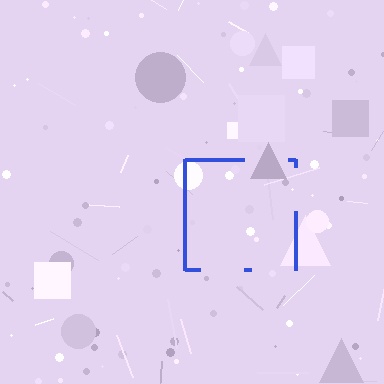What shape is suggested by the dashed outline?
The dashed outline suggests a square.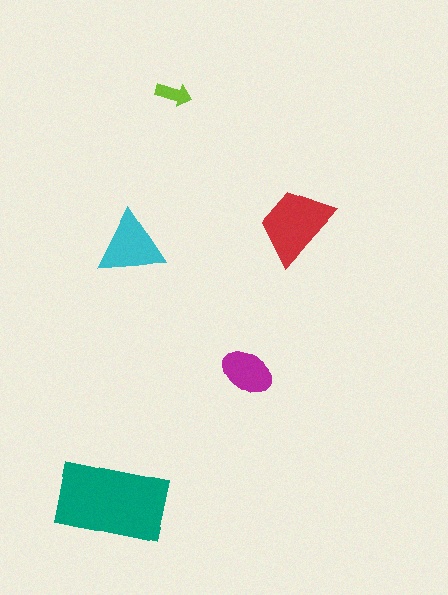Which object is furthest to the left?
The teal rectangle is leftmost.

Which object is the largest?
The teal rectangle.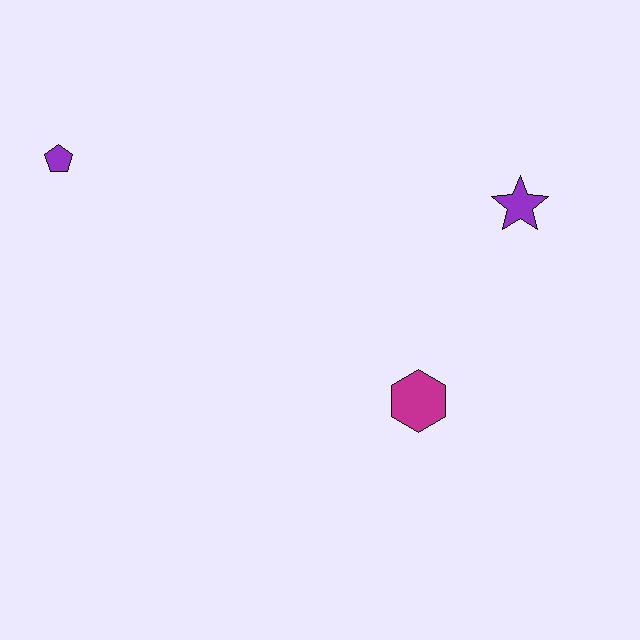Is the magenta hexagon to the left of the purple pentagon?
No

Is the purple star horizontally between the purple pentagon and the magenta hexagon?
No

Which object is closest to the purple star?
The magenta hexagon is closest to the purple star.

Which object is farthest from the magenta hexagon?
The purple pentagon is farthest from the magenta hexagon.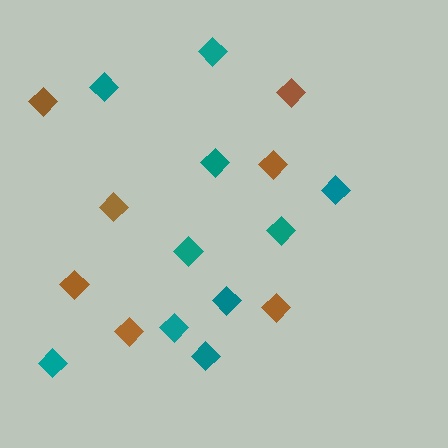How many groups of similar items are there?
There are 2 groups: one group of teal diamonds (10) and one group of brown diamonds (7).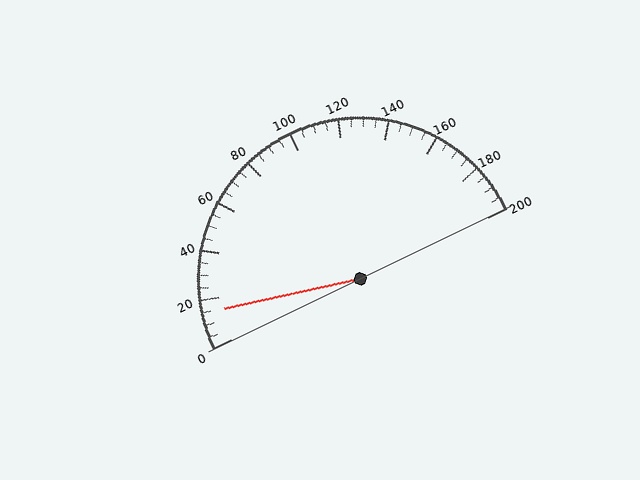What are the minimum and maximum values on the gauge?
The gauge ranges from 0 to 200.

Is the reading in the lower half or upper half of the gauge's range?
The reading is in the lower half of the range (0 to 200).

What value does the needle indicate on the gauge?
The needle indicates approximately 15.